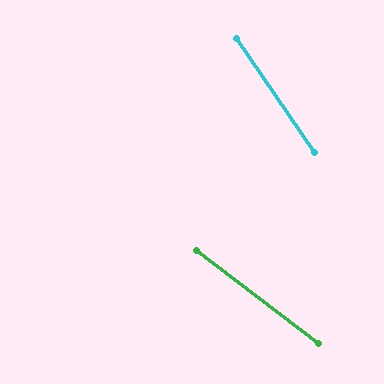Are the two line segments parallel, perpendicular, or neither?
Neither parallel nor perpendicular — they differ by about 18°.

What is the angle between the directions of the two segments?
Approximately 18 degrees.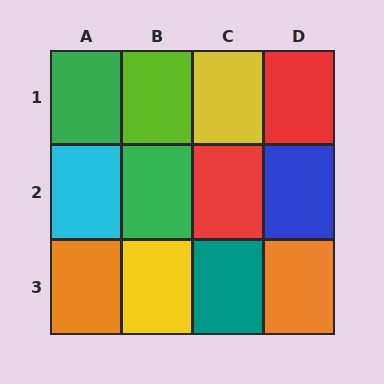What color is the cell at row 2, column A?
Cyan.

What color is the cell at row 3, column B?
Yellow.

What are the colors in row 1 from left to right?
Green, lime, yellow, red.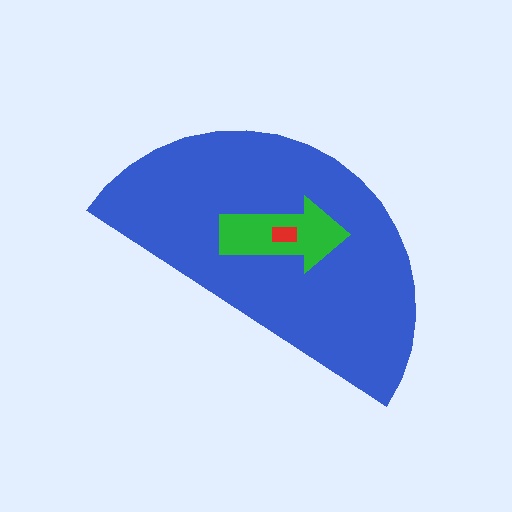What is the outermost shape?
The blue semicircle.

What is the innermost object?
The red rectangle.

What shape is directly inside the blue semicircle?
The green arrow.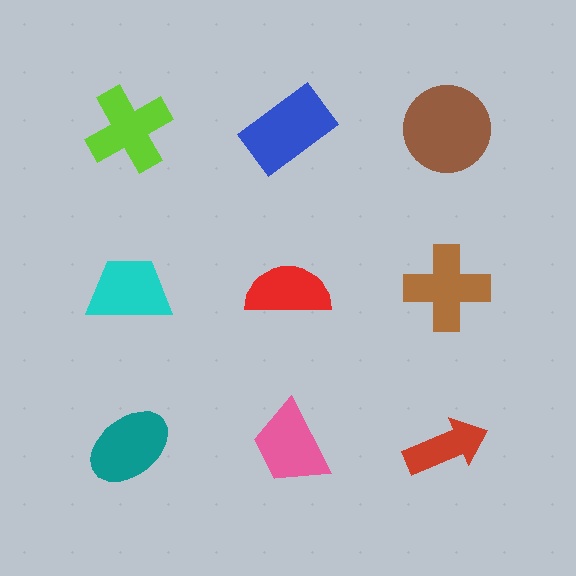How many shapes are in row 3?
3 shapes.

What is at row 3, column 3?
A red arrow.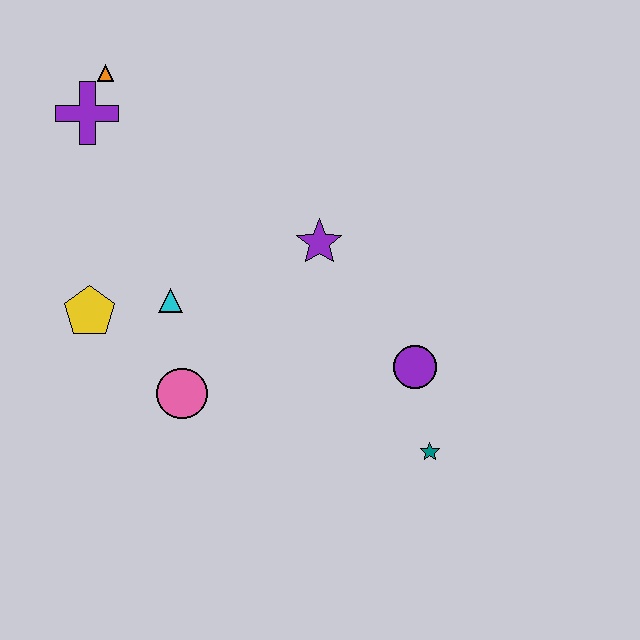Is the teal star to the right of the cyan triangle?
Yes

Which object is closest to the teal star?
The purple circle is closest to the teal star.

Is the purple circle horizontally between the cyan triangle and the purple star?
No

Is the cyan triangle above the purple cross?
No